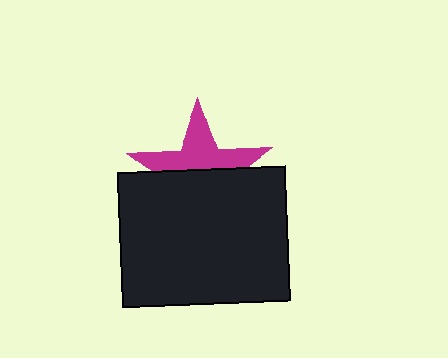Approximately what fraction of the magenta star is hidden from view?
Roughly 54% of the magenta star is hidden behind the black rectangle.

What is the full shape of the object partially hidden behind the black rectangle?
The partially hidden object is a magenta star.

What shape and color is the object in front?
The object in front is a black rectangle.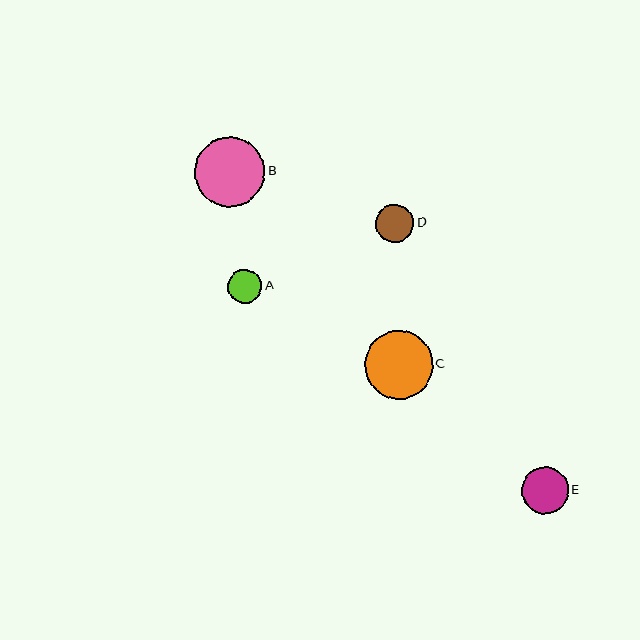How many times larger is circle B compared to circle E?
Circle B is approximately 1.5 times the size of circle E.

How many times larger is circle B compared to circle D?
Circle B is approximately 1.8 times the size of circle D.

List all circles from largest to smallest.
From largest to smallest: B, C, E, D, A.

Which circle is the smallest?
Circle A is the smallest with a size of approximately 35 pixels.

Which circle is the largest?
Circle B is the largest with a size of approximately 70 pixels.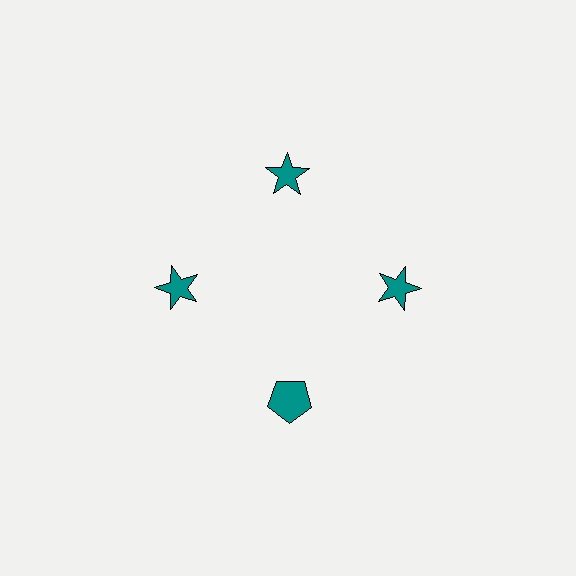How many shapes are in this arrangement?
There are 4 shapes arranged in a ring pattern.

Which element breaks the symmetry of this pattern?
The teal pentagon at roughly the 6 o'clock position breaks the symmetry. All other shapes are teal stars.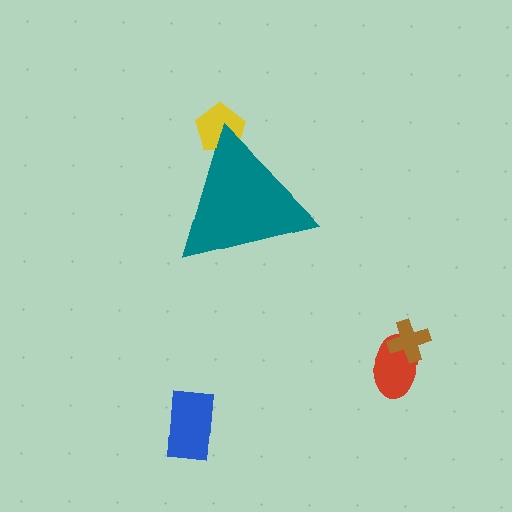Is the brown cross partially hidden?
No, the brown cross is fully visible.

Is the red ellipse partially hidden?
No, the red ellipse is fully visible.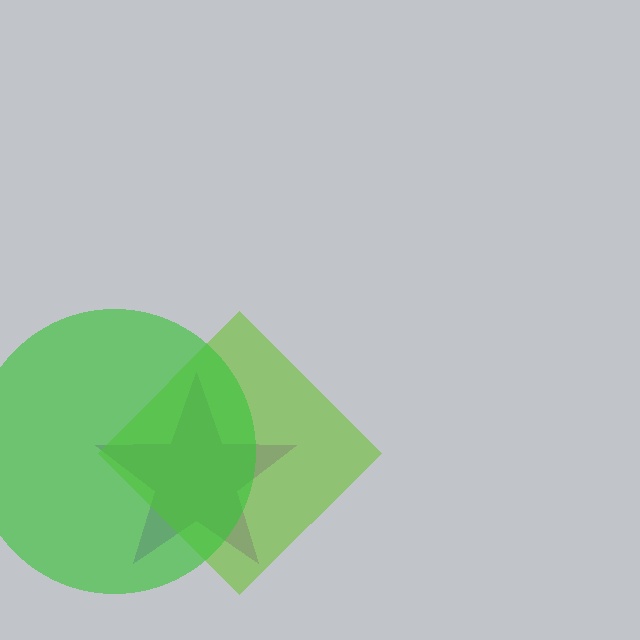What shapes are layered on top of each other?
The layered shapes are: a purple star, a lime diamond, a green circle.